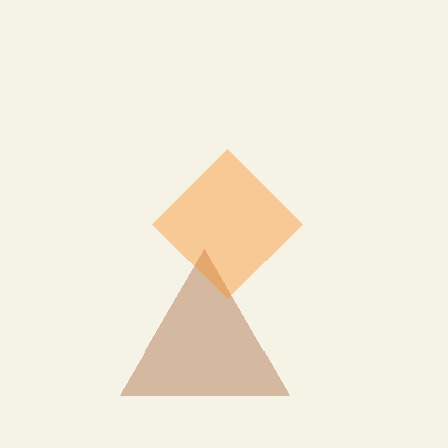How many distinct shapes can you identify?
There are 2 distinct shapes: a brown triangle, an orange diamond.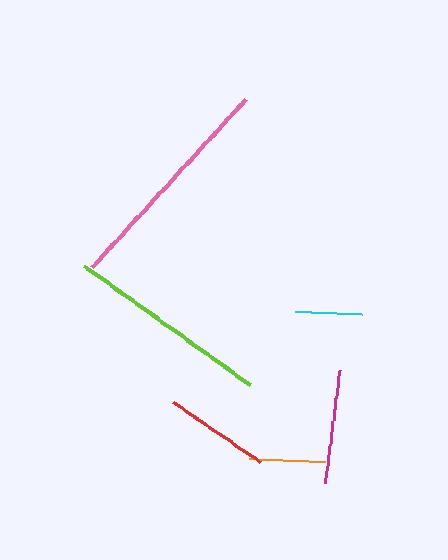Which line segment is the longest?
The pink line is the longest at approximately 228 pixels.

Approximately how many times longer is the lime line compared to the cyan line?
The lime line is approximately 3.1 times the length of the cyan line.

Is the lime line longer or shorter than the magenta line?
The lime line is longer than the magenta line.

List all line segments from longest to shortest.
From longest to shortest: pink, lime, magenta, red, orange, cyan.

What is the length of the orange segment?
The orange segment is approximately 76 pixels long.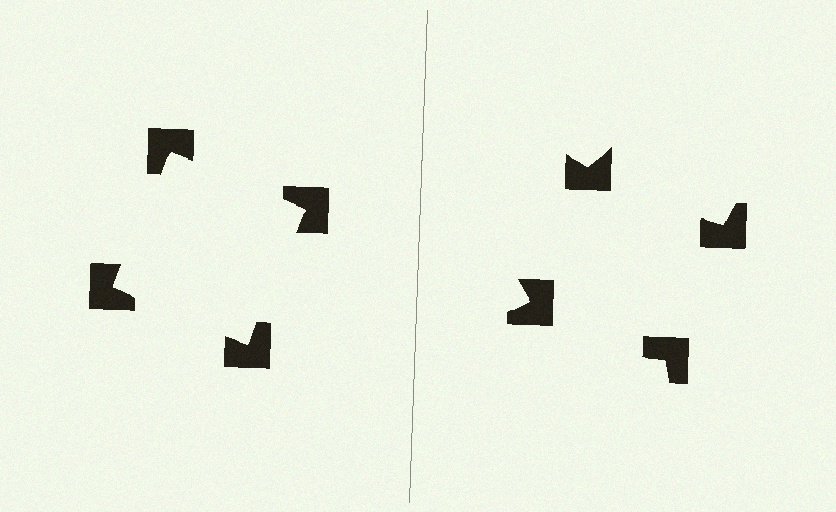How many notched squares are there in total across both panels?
8 — 4 on each side.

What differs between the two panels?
The notched squares are positioned identically on both sides; only the wedge orientations differ. On the left they align to a square; on the right they are misaligned.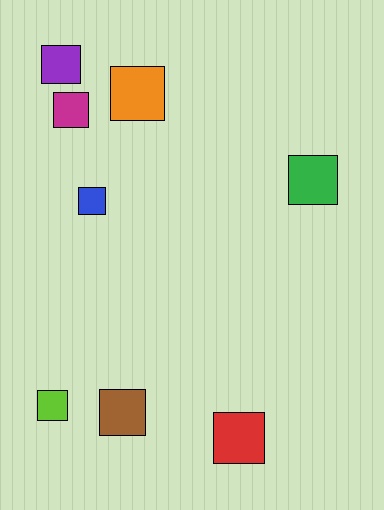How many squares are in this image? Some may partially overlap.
There are 8 squares.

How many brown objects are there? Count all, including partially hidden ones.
There is 1 brown object.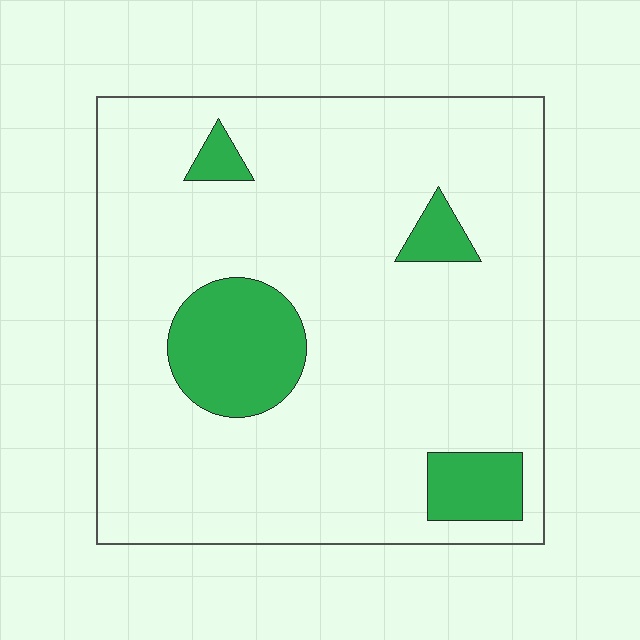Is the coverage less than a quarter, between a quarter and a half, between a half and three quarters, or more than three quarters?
Less than a quarter.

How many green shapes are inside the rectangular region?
4.